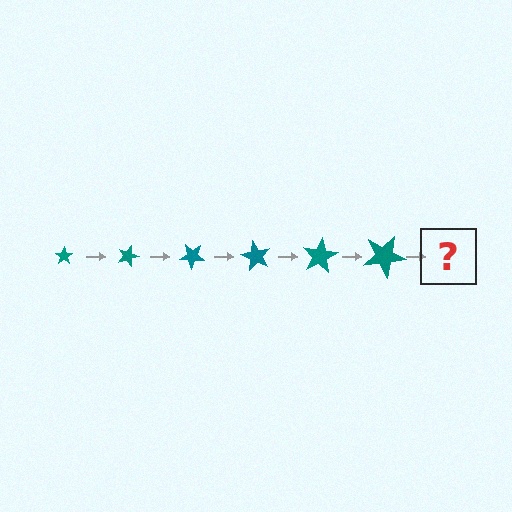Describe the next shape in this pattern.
It should be a star, larger than the previous one and rotated 120 degrees from the start.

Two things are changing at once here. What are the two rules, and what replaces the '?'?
The two rules are that the star grows larger each step and it rotates 20 degrees each step. The '?' should be a star, larger than the previous one and rotated 120 degrees from the start.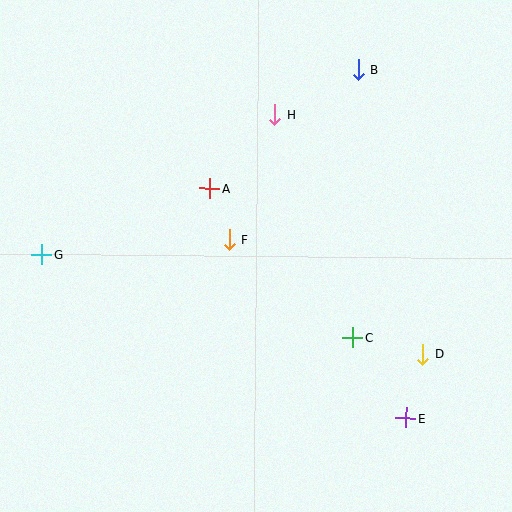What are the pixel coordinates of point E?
Point E is at (406, 418).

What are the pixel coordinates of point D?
Point D is at (423, 354).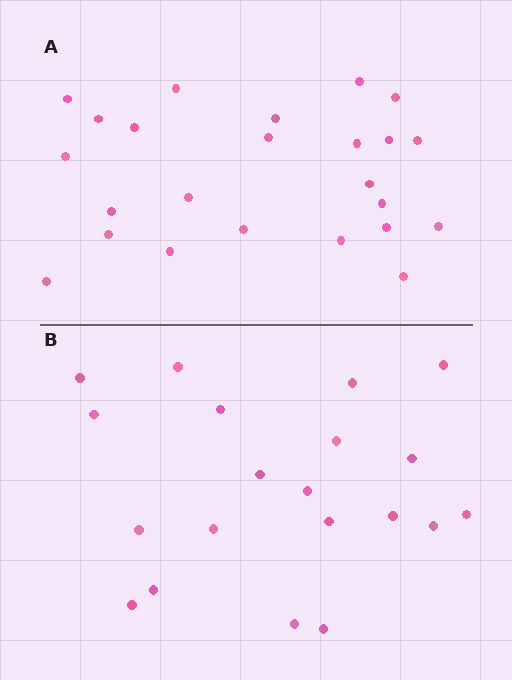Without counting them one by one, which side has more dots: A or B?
Region A (the top region) has more dots.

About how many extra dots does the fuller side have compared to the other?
Region A has about 4 more dots than region B.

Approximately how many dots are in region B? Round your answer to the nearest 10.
About 20 dots.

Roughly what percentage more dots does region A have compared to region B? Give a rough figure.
About 20% more.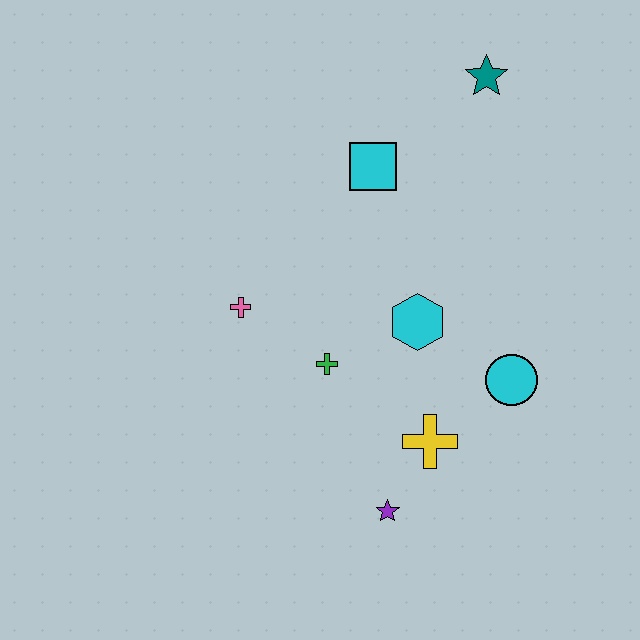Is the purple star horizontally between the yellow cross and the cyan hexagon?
No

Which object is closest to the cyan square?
The teal star is closest to the cyan square.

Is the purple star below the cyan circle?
Yes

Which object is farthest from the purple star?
The teal star is farthest from the purple star.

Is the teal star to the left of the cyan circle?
Yes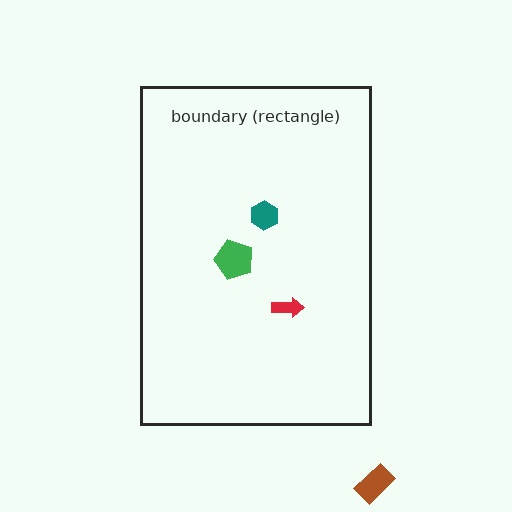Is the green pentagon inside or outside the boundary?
Inside.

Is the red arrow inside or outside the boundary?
Inside.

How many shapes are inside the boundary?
3 inside, 1 outside.